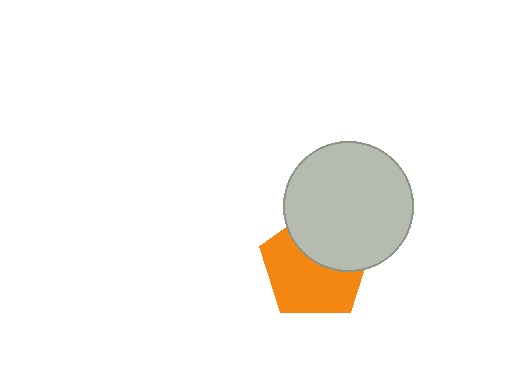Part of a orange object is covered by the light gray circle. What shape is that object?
It is a pentagon.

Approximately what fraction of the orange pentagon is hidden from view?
Roughly 39% of the orange pentagon is hidden behind the light gray circle.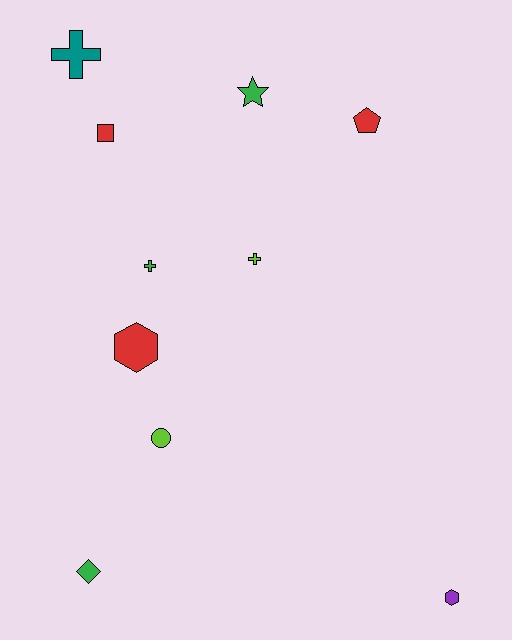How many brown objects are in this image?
There are no brown objects.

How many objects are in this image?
There are 10 objects.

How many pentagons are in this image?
There is 1 pentagon.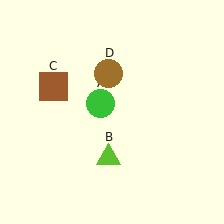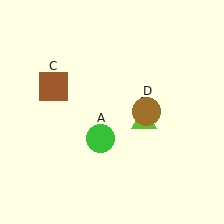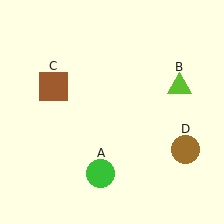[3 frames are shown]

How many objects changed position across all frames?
3 objects changed position: green circle (object A), lime triangle (object B), brown circle (object D).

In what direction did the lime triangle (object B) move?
The lime triangle (object B) moved up and to the right.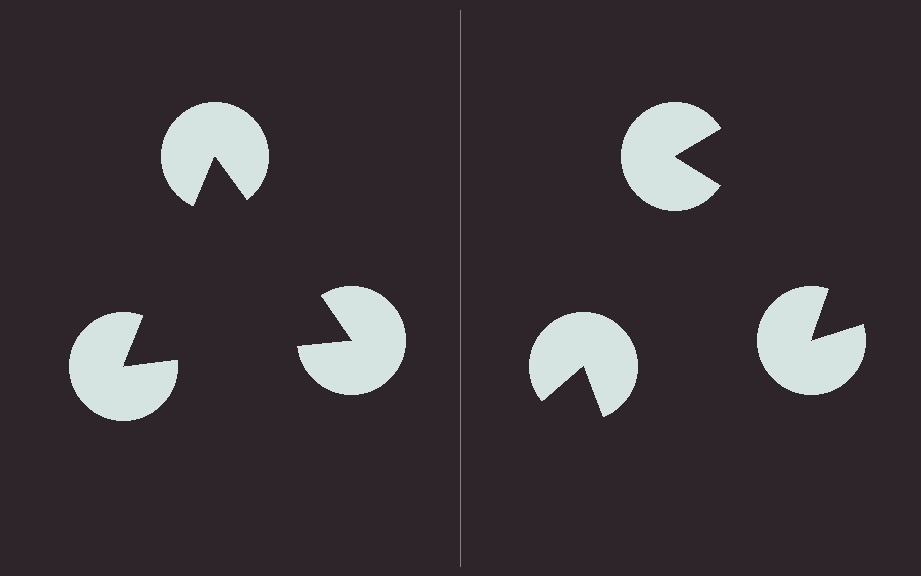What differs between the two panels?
The pac-man discs are positioned identically on both sides; only the wedge orientations differ. On the left they align to a triangle; on the right they are misaligned.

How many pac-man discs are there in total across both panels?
6 — 3 on each side.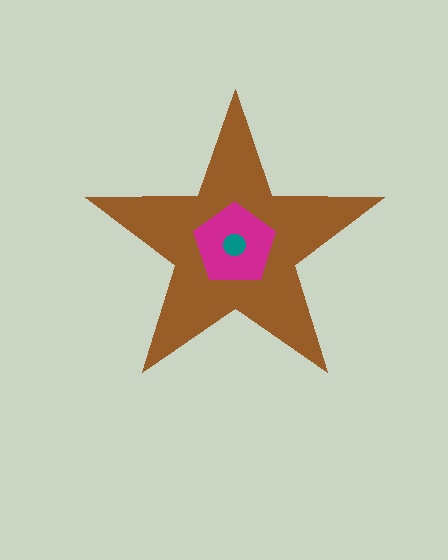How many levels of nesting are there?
3.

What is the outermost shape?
The brown star.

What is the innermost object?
The teal circle.